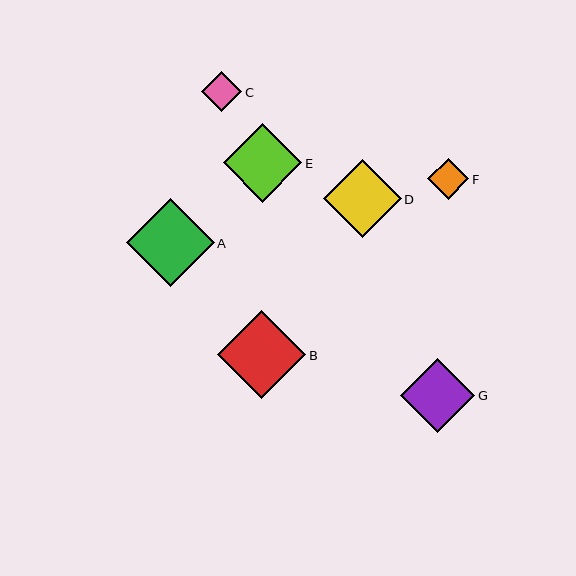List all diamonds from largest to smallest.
From largest to smallest: B, A, E, D, G, F, C.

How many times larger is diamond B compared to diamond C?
Diamond B is approximately 2.2 times the size of diamond C.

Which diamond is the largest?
Diamond B is the largest with a size of approximately 88 pixels.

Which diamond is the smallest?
Diamond C is the smallest with a size of approximately 40 pixels.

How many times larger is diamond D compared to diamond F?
Diamond D is approximately 1.9 times the size of diamond F.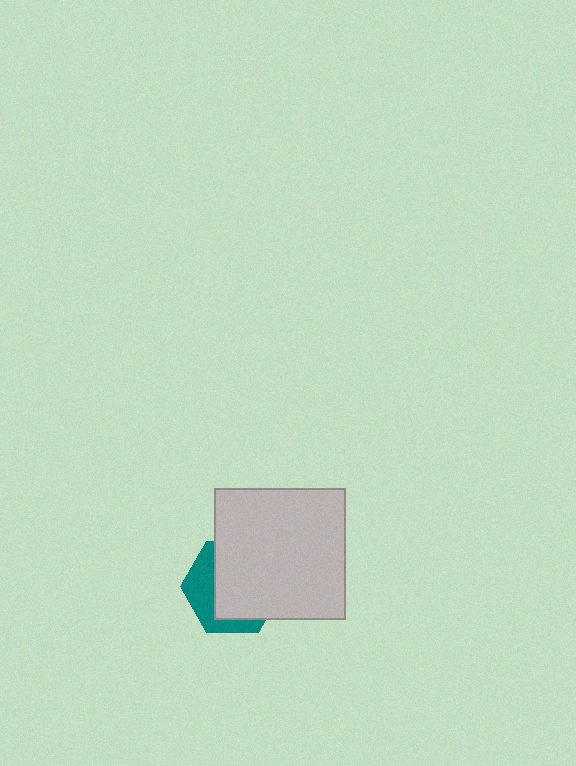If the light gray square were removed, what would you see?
You would see the complete teal hexagon.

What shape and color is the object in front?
The object in front is a light gray square.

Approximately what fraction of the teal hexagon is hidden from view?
Roughly 65% of the teal hexagon is hidden behind the light gray square.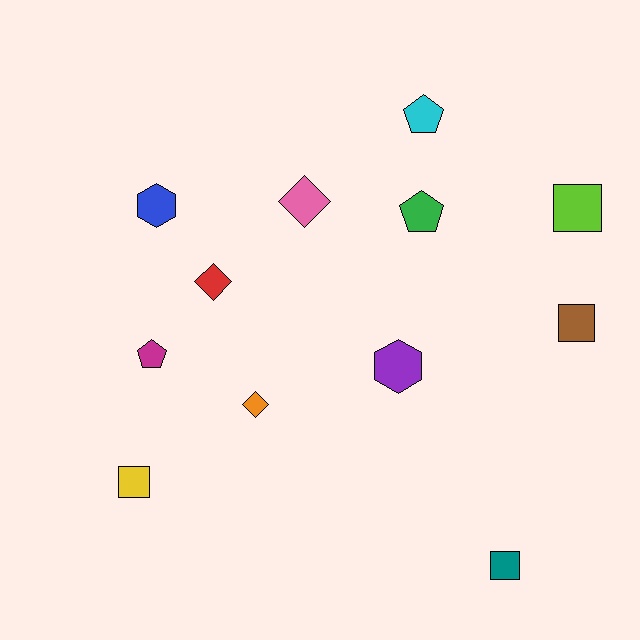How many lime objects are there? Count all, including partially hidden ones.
There is 1 lime object.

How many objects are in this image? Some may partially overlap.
There are 12 objects.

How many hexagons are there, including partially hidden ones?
There are 2 hexagons.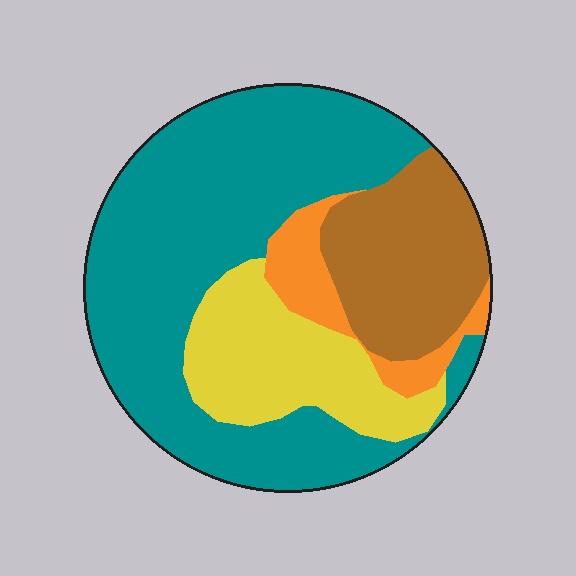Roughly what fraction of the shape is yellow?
Yellow takes up between a sixth and a third of the shape.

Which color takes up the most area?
Teal, at roughly 55%.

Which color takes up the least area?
Orange, at roughly 10%.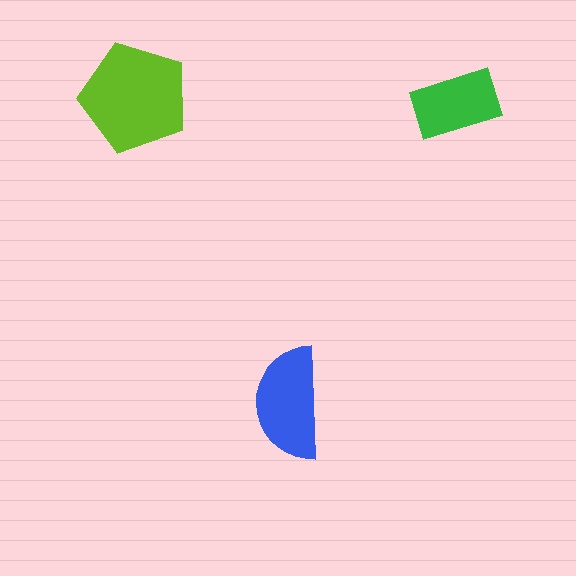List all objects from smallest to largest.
The green rectangle, the blue semicircle, the lime pentagon.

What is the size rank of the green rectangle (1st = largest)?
3rd.